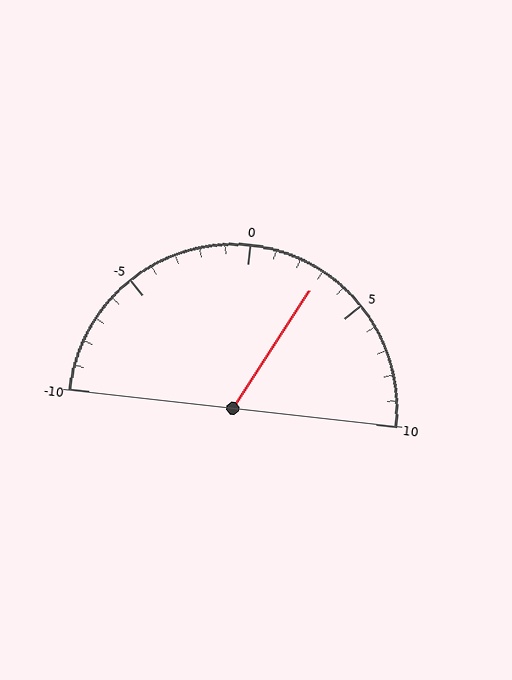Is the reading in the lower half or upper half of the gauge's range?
The reading is in the upper half of the range (-10 to 10).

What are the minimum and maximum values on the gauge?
The gauge ranges from -10 to 10.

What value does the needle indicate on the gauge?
The needle indicates approximately 3.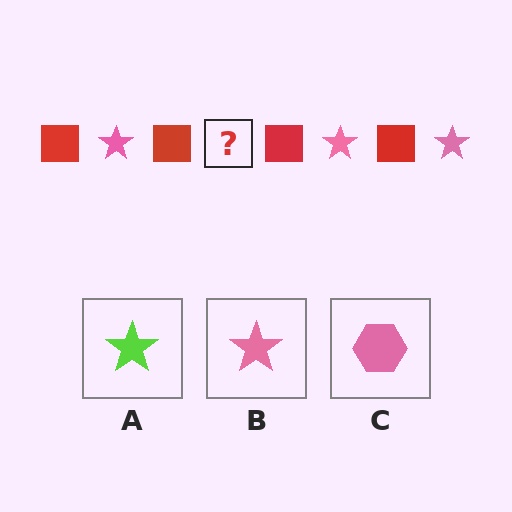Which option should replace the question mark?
Option B.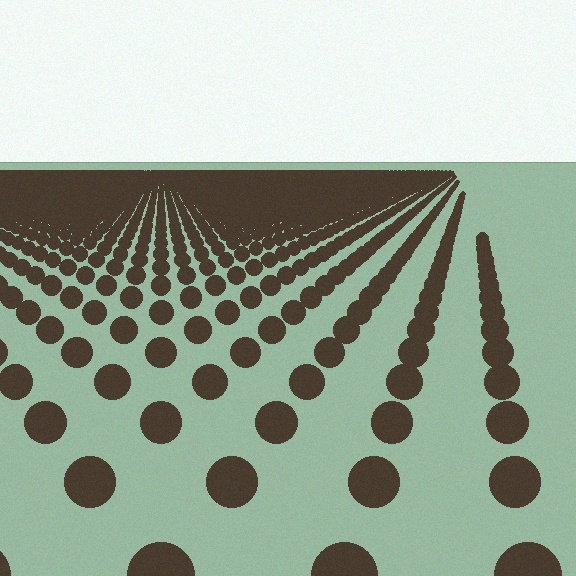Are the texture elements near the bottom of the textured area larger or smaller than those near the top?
Larger. Near the bottom, elements are closer to the viewer and appear at a bigger on-screen size.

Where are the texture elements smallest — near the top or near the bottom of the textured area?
Near the top.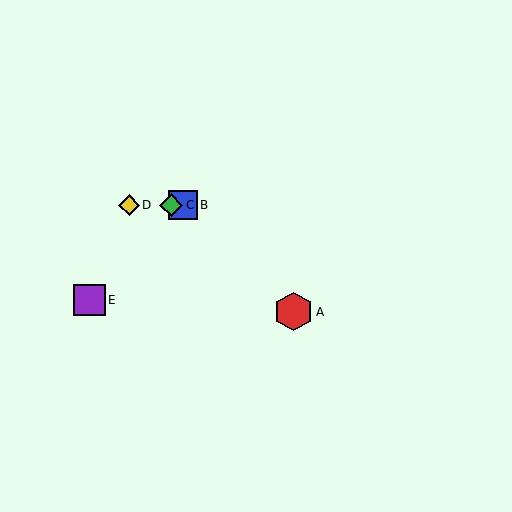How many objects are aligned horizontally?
3 objects (B, C, D) are aligned horizontally.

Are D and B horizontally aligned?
Yes, both are at y≈205.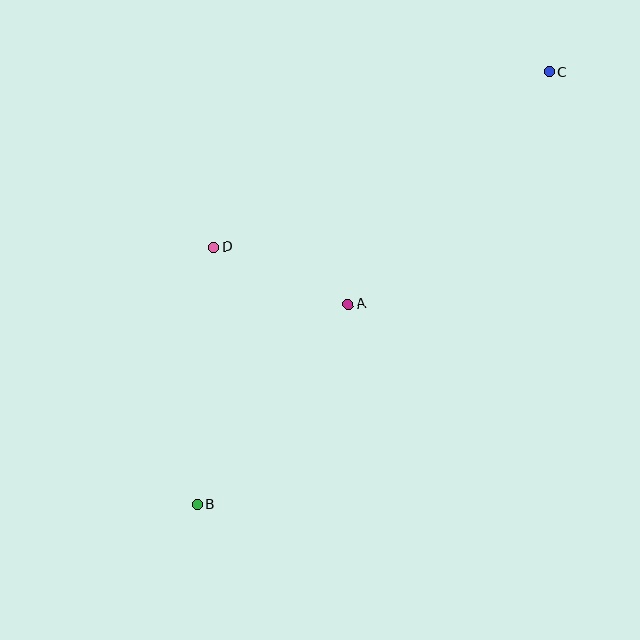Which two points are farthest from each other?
Points B and C are farthest from each other.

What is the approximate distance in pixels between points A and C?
The distance between A and C is approximately 308 pixels.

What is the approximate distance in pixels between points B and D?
The distance between B and D is approximately 258 pixels.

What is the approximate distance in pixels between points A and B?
The distance between A and B is approximately 251 pixels.